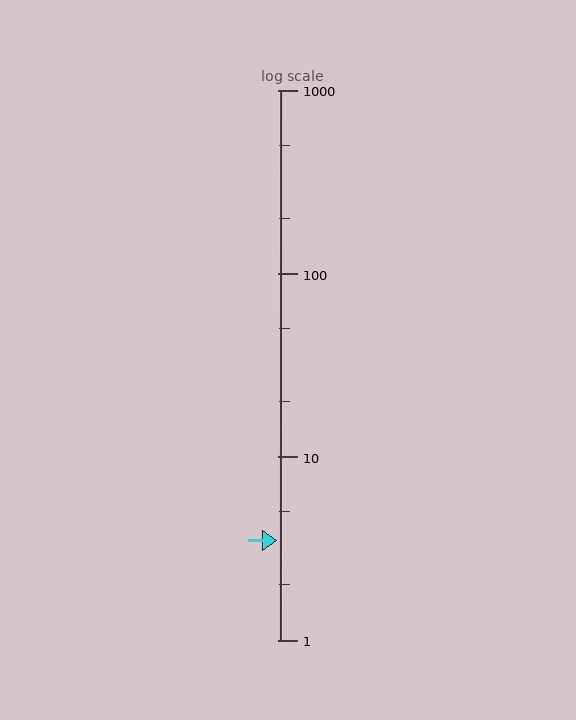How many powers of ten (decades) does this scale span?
The scale spans 3 decades, from 1 to 1000.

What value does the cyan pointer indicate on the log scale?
The pointer indicates approximately 3.5.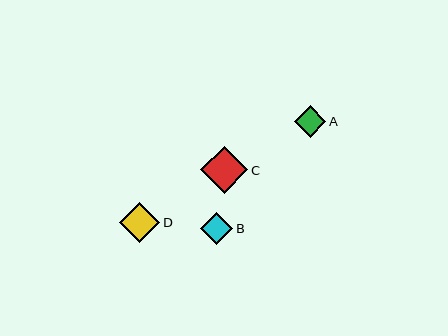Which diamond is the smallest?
Diamond A is the smallest with a size of approximately 32 pixels.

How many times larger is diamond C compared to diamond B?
Diamond C is approximately 1.5 times the size of diamond B.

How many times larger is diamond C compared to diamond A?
Diamond C is approximately 1.5 times the size of diamond A.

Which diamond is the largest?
Diamond C is the largest with a size of approximately 47 pixels.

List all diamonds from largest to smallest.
From largest to smallest: C, D, B, A.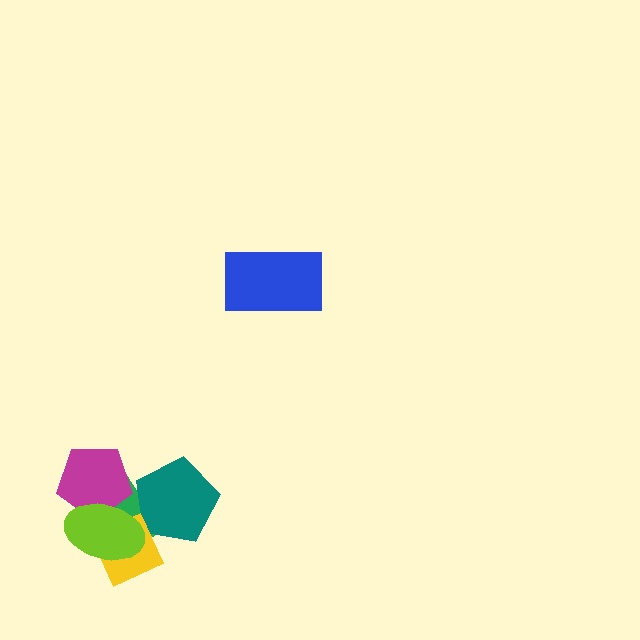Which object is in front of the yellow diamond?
The lime ellipse is in front of the yellow diamond.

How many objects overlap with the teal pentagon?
2 objects overlap with the teal pentagon.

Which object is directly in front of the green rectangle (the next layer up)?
The teal pentagon is directly in front of the green rectangle.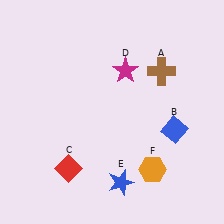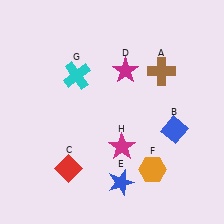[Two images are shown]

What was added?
A cyan cross (G), a magenta star (H) were added in Image 2.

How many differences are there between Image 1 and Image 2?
There are 2 differences between the two images.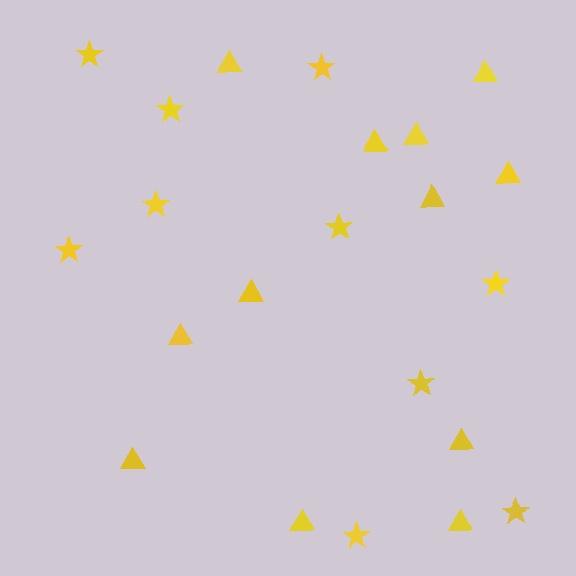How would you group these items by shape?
There are 2 groups: one group of stars (10) and one group of triangles (12).